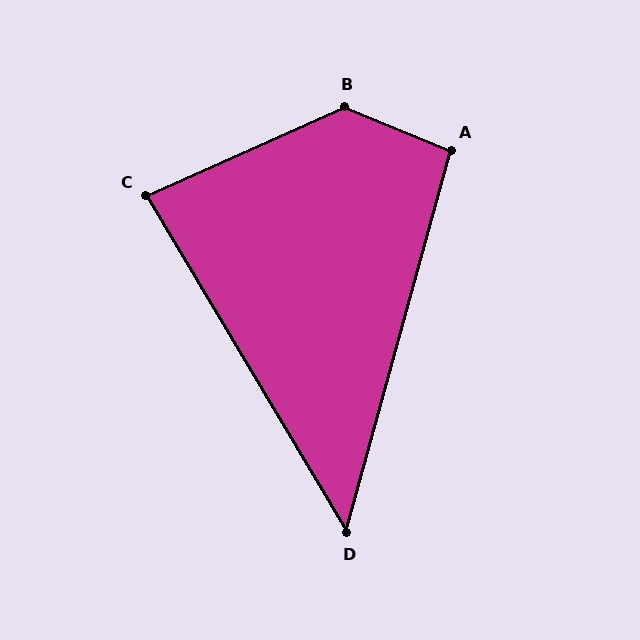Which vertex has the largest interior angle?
B, at approximately 134 degrees.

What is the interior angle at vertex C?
Approximately 83 degrees (acute).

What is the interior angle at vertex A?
Approximately 97 degrees (obtuse).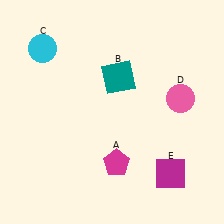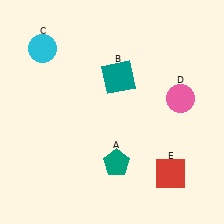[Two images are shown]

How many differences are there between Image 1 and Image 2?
There are 2 differences between the two images.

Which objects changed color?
A changed from magenta to teal. E changed from magenta to red.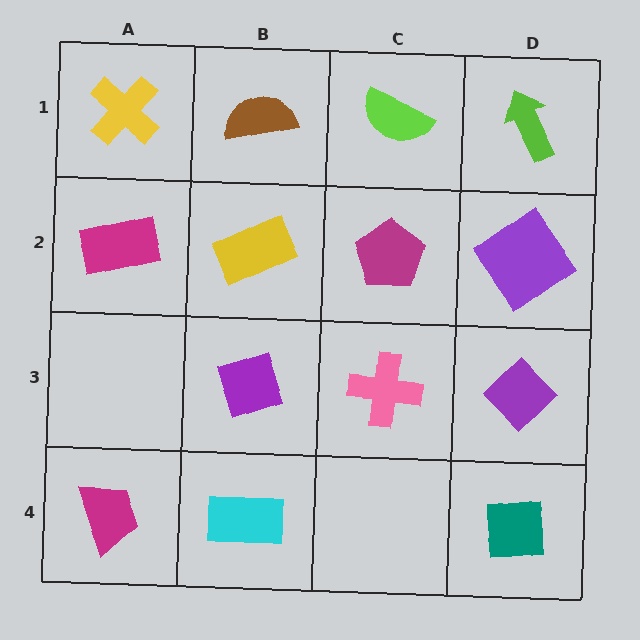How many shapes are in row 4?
3 shapes.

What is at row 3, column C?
A pink cross.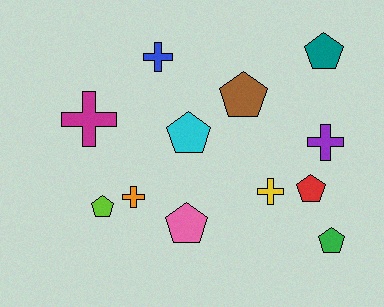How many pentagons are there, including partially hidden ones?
There are 7 pentagons.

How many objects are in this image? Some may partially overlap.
There are 12 objects.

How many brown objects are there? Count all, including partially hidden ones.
There is 1 brown object.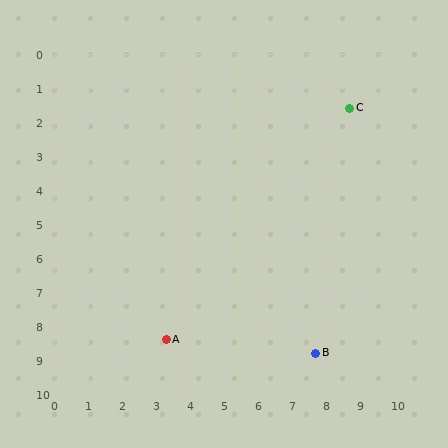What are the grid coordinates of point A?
Point A is at approximately (3.3, 8.4).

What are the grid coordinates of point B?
Point B is at approximately (7.7, 8.8).